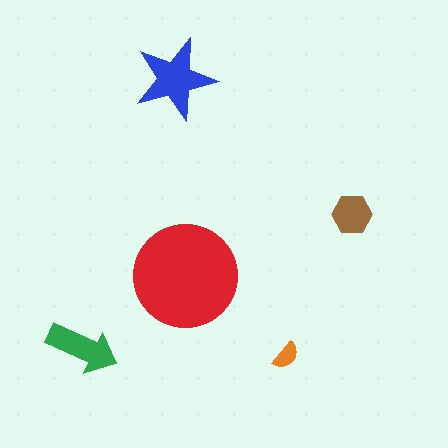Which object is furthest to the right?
The brown hexagon is rightmost.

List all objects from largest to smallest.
The red circle, the blue star, the green arrow, the brown hexagon, the orange semicircle.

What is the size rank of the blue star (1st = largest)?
2nd.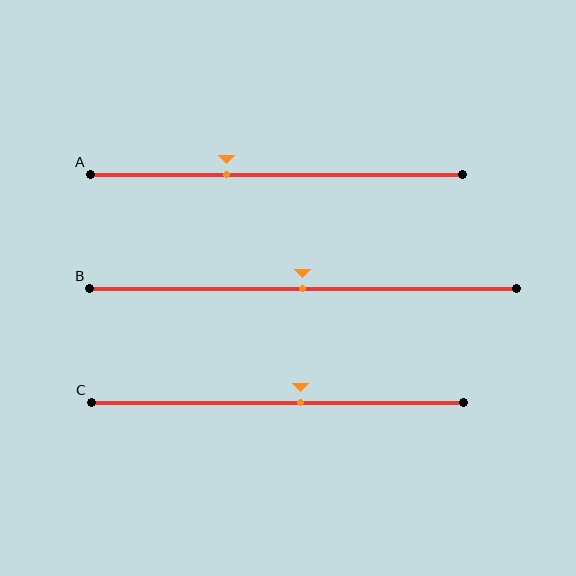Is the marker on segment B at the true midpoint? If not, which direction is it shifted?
Yes, the marker on segment B is at the true midpoint.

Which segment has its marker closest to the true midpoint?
Segment B has its marker closest to the true midpoint.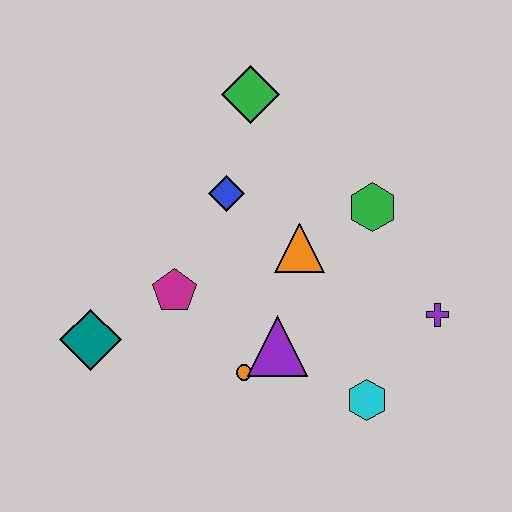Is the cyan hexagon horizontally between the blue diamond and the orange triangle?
No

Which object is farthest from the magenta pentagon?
The purple cross is farthest from the magenta pentagon.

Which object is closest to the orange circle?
The purple triangle is closest to the orange circle.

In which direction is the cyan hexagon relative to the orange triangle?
The cyan hexagon is below the orange triangle.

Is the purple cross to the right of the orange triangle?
Yes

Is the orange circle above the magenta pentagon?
No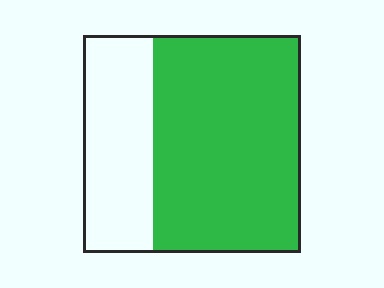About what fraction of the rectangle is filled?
About two thirds (2/3).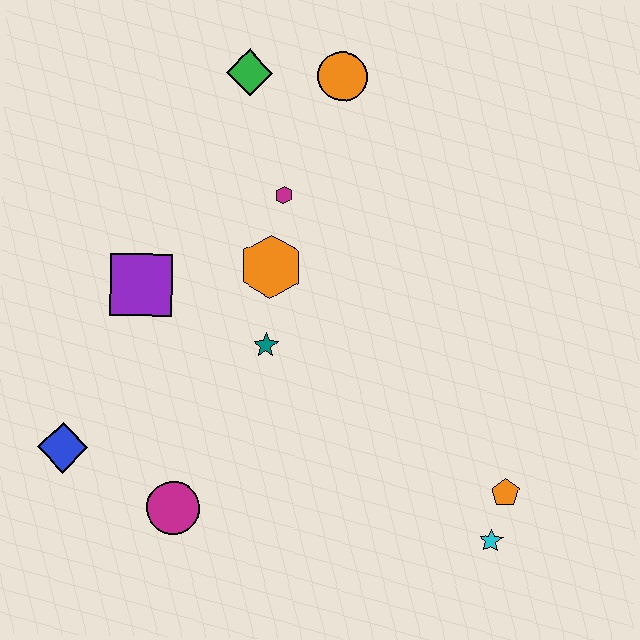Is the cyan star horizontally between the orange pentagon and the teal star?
Yes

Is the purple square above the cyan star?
Yes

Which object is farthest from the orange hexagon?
The cyan star is farthest from the orange hexagon.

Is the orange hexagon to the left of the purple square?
No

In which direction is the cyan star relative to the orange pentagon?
The cyan star is below the orange pentagon.